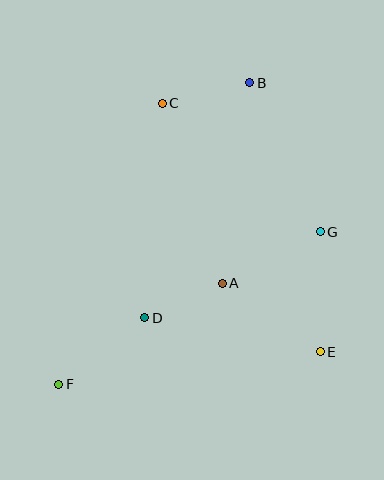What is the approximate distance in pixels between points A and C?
The distance between A and C is approximately 190 pixels.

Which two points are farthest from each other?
Points B and F are farthest from each other.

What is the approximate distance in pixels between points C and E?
The distance between C and E is approximately 295 pixels.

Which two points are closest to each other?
Points A and D are closest to each other.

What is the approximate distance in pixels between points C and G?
The distance between C and G is approximately 204 pixels.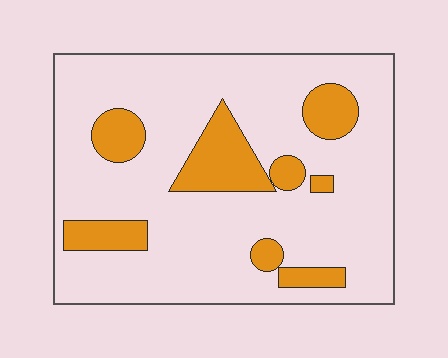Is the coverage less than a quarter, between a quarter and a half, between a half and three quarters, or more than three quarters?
Less than a quarter.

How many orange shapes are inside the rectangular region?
8.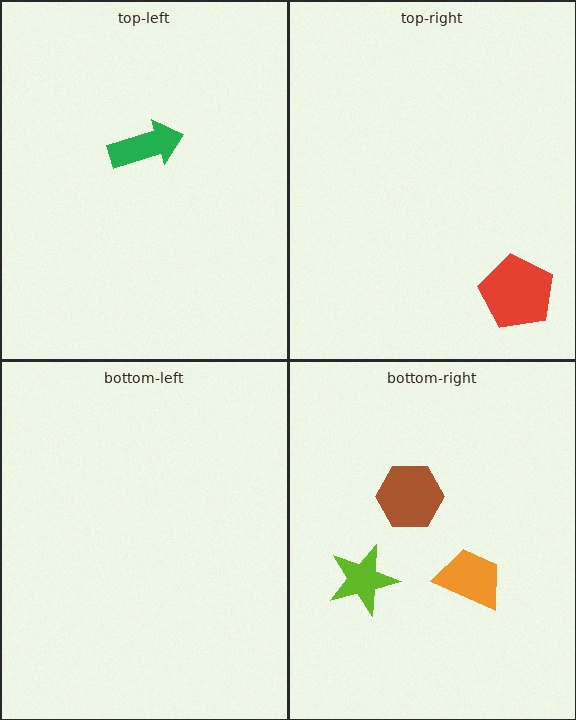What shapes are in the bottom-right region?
The brown hexagon, the lime star, the orange trapezoid.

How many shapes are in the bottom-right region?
3.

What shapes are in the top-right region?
The red pentagon.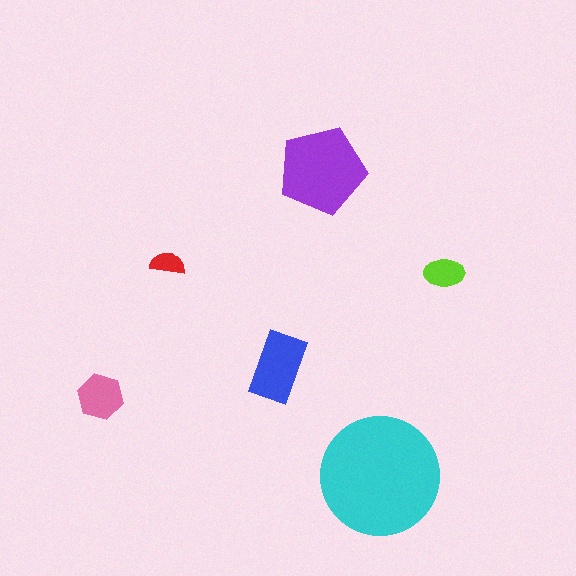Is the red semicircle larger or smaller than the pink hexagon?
Smaller.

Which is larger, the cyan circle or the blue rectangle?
The cyan circle.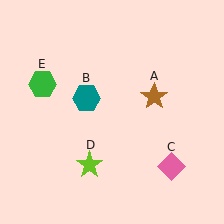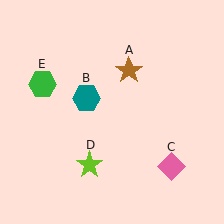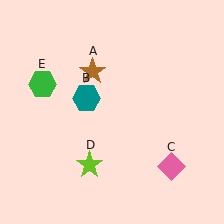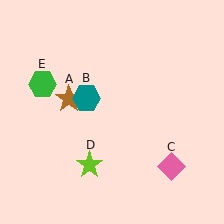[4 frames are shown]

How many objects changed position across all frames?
1 object changed position: brown star (object A).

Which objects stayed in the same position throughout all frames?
Teal hexagon (object B) and pink diamond (object C) and lime star (object D) and green hexagon (object E) remained stationary.